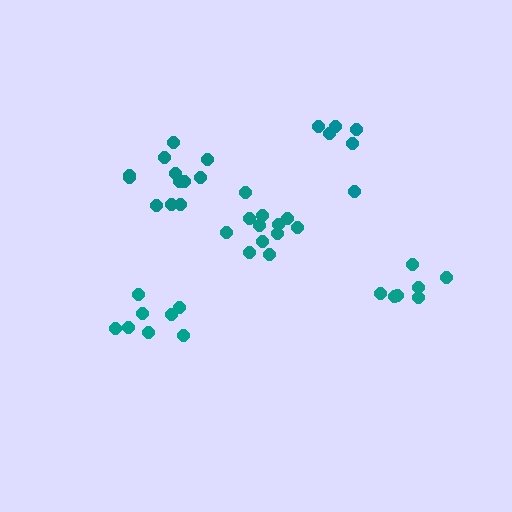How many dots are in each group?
Group 1: 12 dots, Group 2: 8 dots, Group 3: 6 dots, Group 4: 12 dots, Group 5: 7 dots (45 total).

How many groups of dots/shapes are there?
There are 5 groups.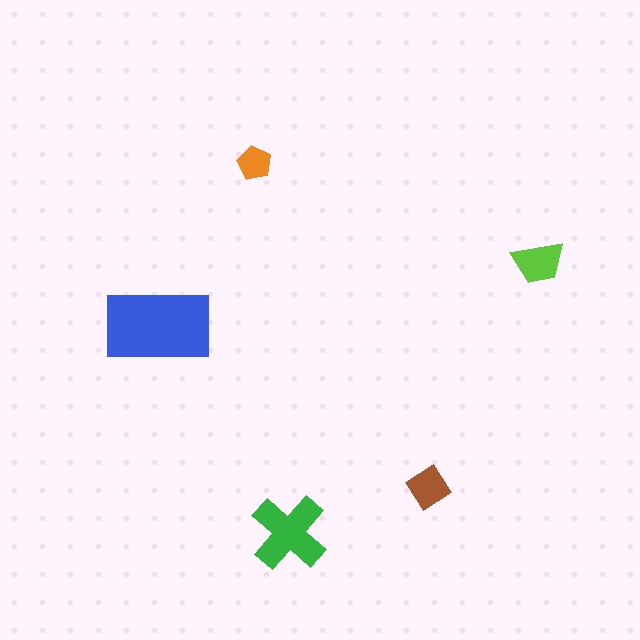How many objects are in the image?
There are 5 objects in the image.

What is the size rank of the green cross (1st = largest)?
2nd.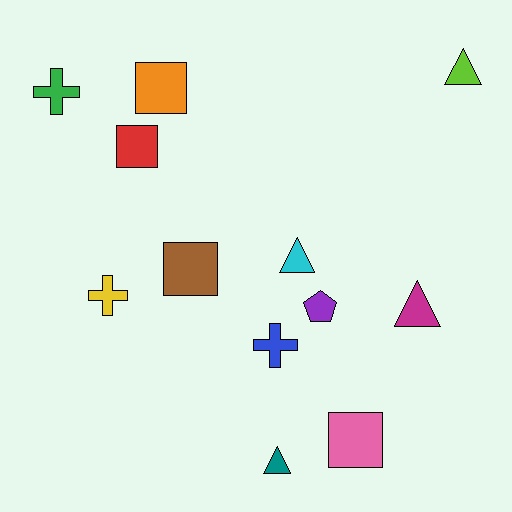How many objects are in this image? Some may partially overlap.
There are 12 objects.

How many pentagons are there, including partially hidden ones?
There is 1 pentagon.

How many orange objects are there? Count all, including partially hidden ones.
There is 1 orange object.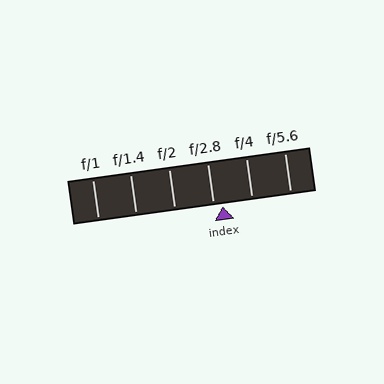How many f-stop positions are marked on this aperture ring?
There are 6 f-stop positions marked.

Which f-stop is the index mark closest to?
The index mark is closest to f/2.8.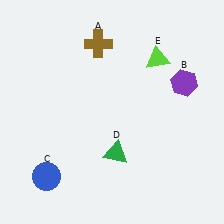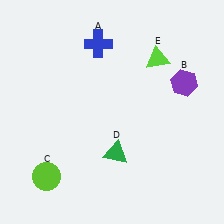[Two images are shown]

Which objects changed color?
A changed from brown to blue. C changed from blue to lime.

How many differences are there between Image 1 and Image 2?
There are 2 differences between the two images.